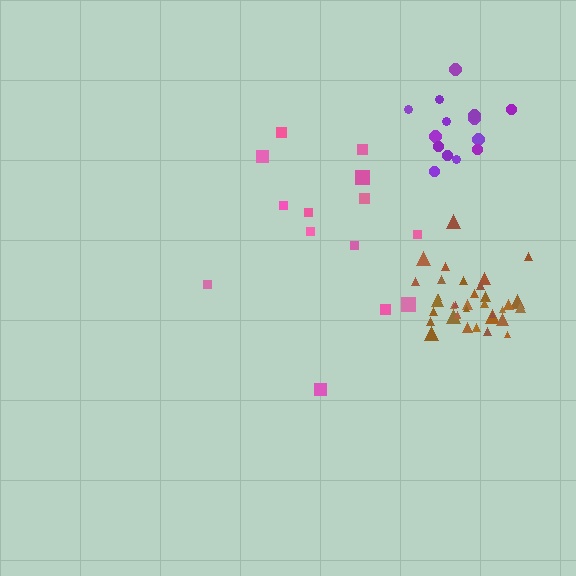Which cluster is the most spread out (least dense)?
Pink.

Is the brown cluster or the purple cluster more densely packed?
Brown.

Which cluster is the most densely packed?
Brown.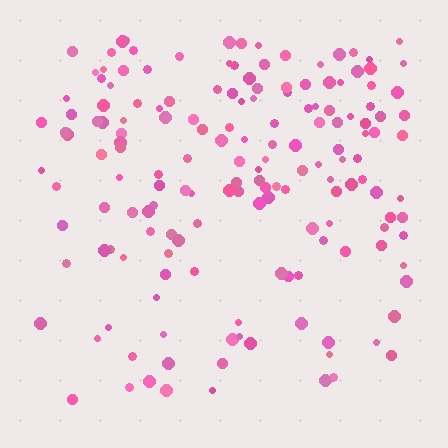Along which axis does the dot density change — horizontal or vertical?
Vertical.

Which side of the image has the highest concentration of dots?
The top.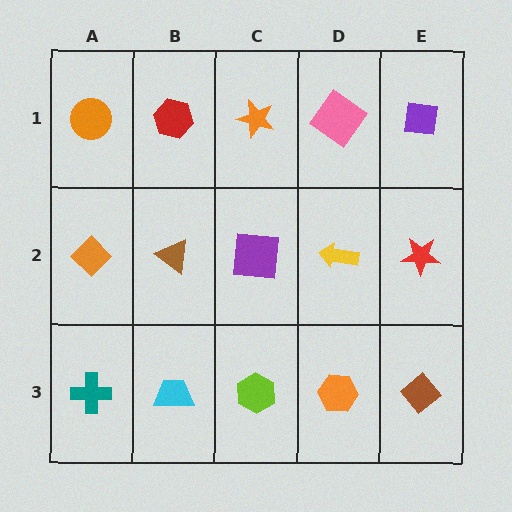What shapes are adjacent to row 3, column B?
A brown triangle (row 2, column B), a teal cross (row 3, column A), a lime hexagon (row 3, column C).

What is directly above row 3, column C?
A purple square.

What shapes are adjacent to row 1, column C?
A purple square (row 2, column C), a red hexagon (row 1, column B), a pink diamond (row 1, column D).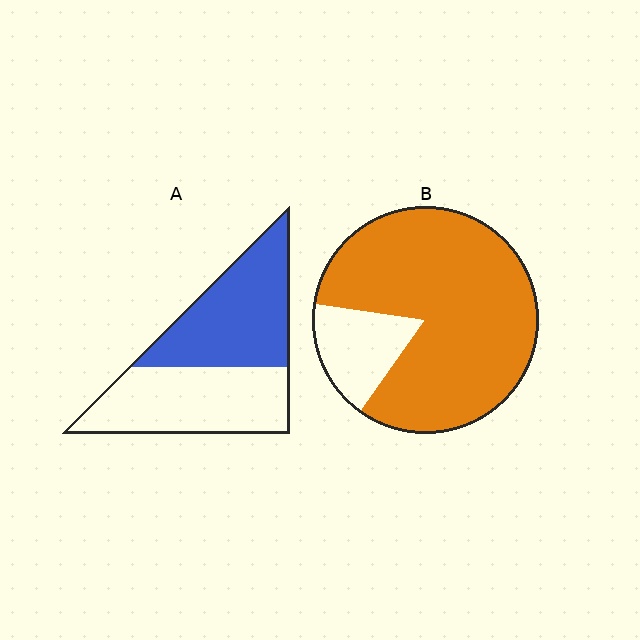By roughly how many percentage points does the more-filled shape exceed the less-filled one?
By roughly 35 percentage points (B over A).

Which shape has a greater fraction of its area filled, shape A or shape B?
Shape B.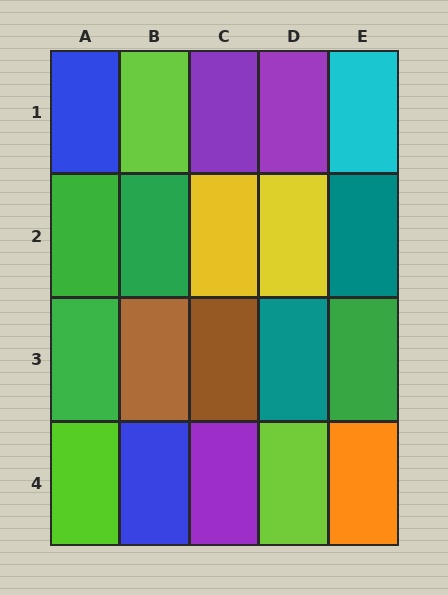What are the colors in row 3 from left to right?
Green, brown, brown, teal, green.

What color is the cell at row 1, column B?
Lime.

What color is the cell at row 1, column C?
Purple.